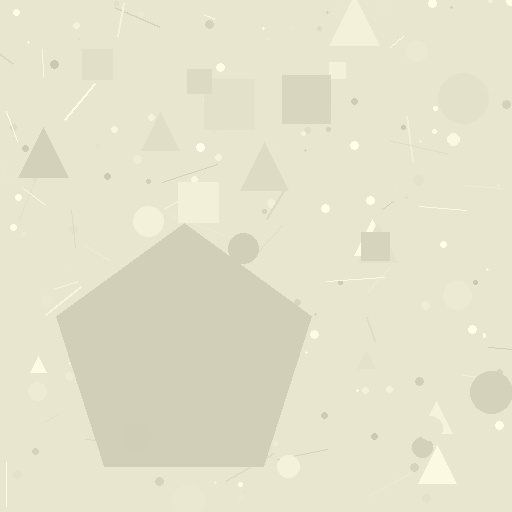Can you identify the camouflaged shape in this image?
The camouflaged shape is a pentagon.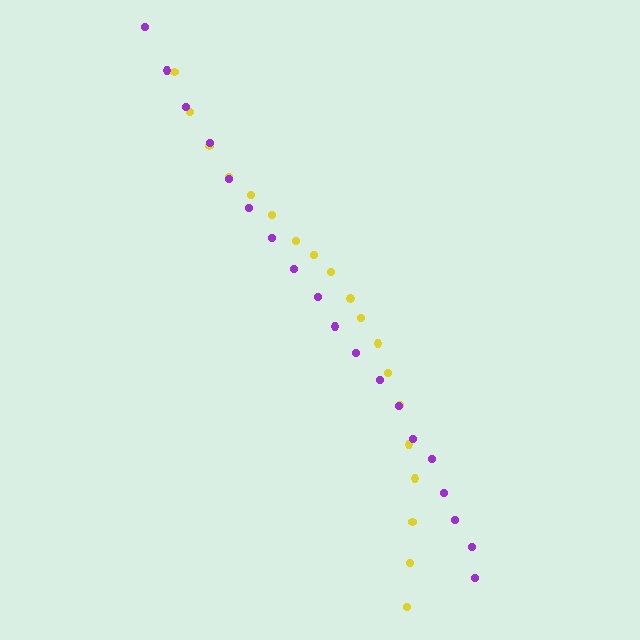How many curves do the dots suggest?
There are 2 distinct paths.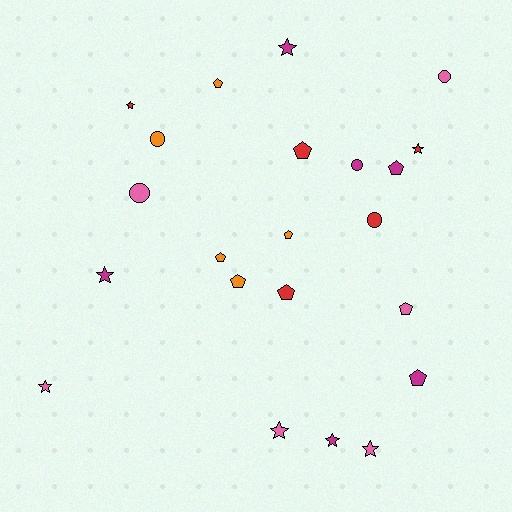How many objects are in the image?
There are 22 objects.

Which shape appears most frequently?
Pentagon, with 9 objects.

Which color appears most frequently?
Pink, with 6 objects.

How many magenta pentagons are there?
There are 2 magenta pentagons.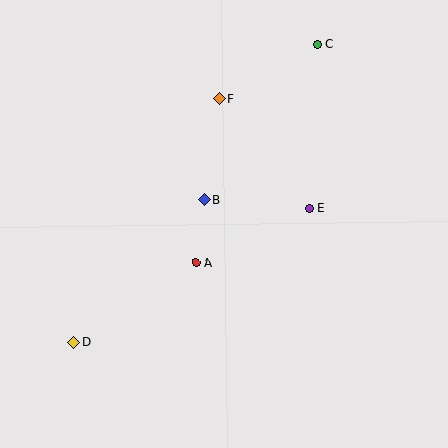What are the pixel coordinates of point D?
Point D is at (73, 342).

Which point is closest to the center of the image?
Point B at (204, 200) is closest to the center.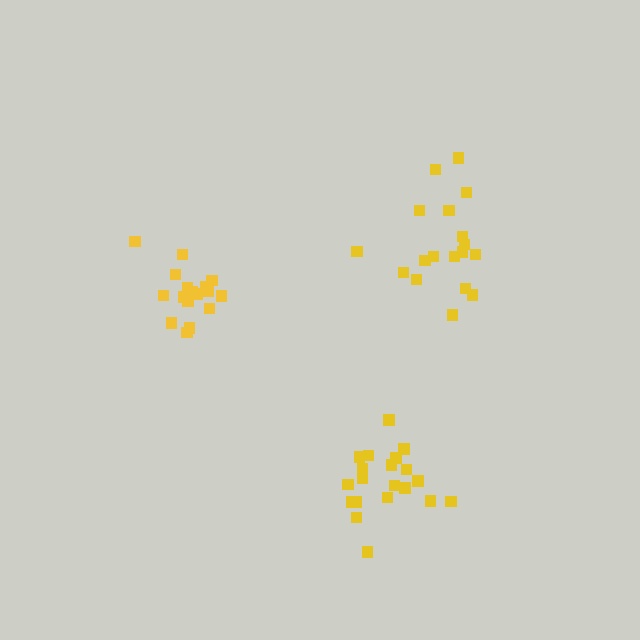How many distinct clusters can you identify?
There are 3 distinct clusters.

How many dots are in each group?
Group 1: 20 dots, Group 2: 17 dots, Group 3: 18 dots (55 total).